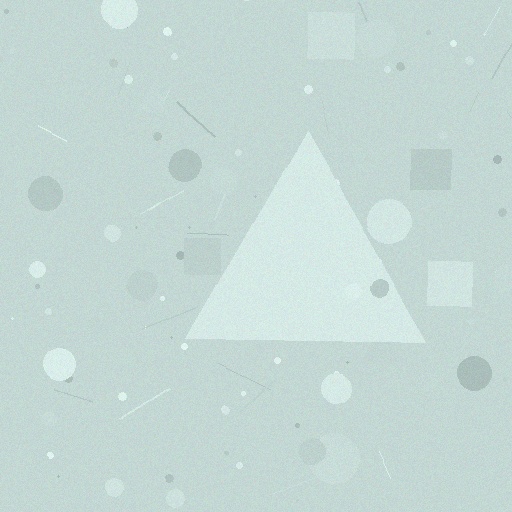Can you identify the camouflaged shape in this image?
The camouflaged shape is a triangle.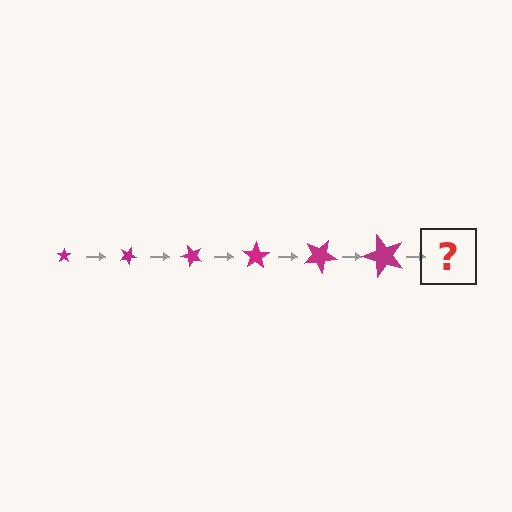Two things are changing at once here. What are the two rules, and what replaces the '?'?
The two rules are that the star grows larger each step and it rotates 25 degrees each step. The '?' should be a star, larger than the previous one and rotated 150 degrees from the start.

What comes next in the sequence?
The next element should be a star, larger than the previous one and rotated 150 degrees from the start.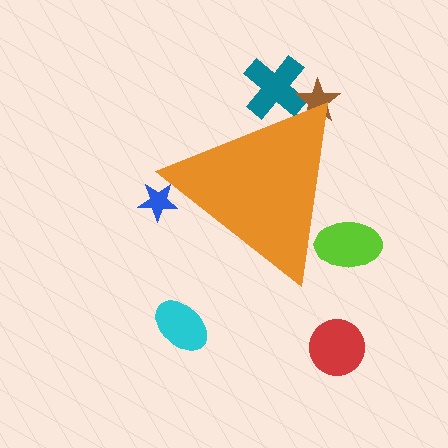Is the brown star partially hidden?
Yes, the brown star is partially hidden behind the orange triangle.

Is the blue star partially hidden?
Yes, the blue star is partially hidden behind the orange triangle.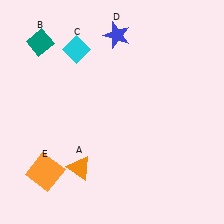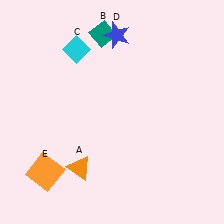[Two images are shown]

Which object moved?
The teal diamond (B) moved right.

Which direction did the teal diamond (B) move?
The teal diamond (B) moved right.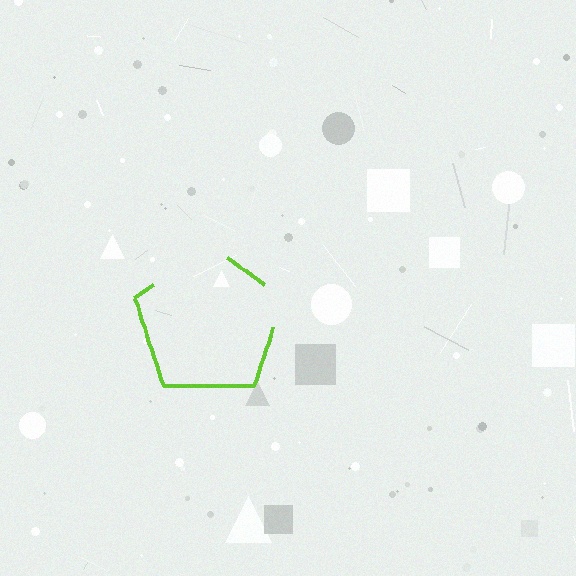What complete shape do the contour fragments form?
The contour fragments form a pentagon.